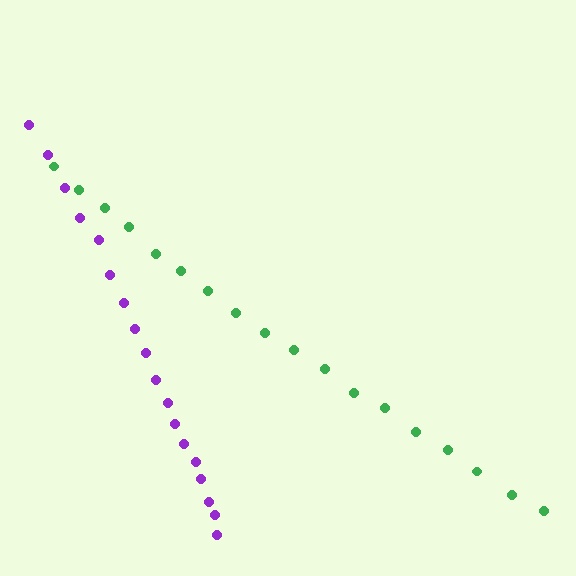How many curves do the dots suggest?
There are 2 distinct paths.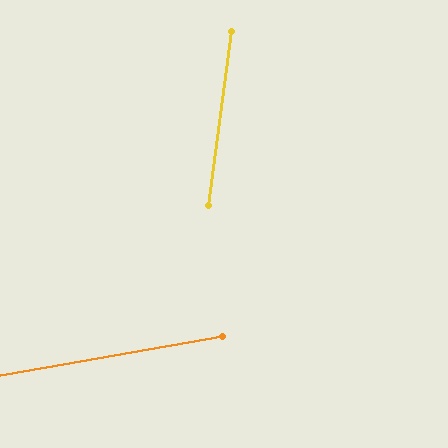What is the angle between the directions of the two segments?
Approximately 73 degrees.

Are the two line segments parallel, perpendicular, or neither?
Neither parallel nor perpendicular — they differ by about 73°.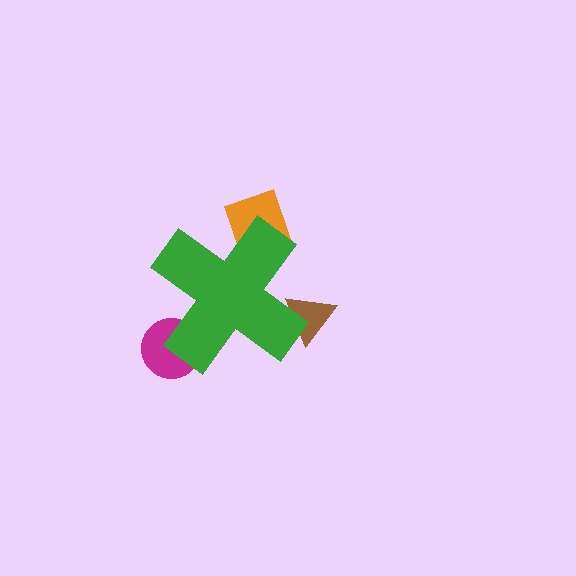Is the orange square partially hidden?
Yes, the orange square is partially hidden behind the green cross.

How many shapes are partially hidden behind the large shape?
3 shapes are partially hidden.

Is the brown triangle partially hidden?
Yes, the brown triangle is partially hidden behind the green cross.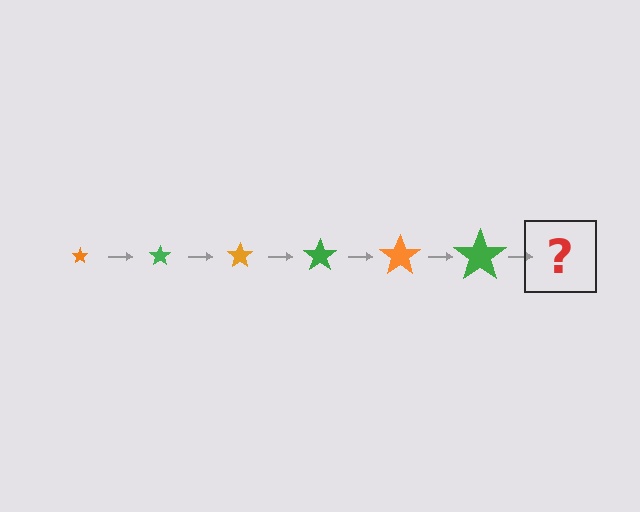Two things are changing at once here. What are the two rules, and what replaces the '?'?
The two rules are that the star grows larger each step and the color cycles through orange and green. The '?' should be an orange star, larger than the previous one.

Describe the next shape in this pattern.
It should be an orange star, larger than the previous one.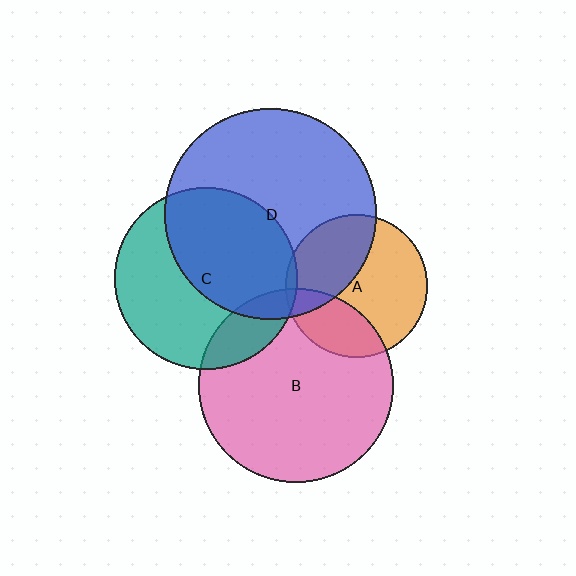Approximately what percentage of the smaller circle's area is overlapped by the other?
Approximately 5%.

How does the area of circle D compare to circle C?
Approximately 1.3 times.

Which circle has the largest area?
Circle D (blue).